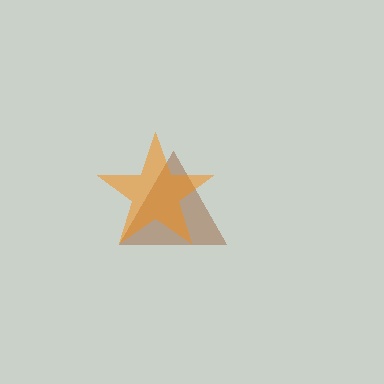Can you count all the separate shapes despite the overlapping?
Yes, there are 2 separate shapes.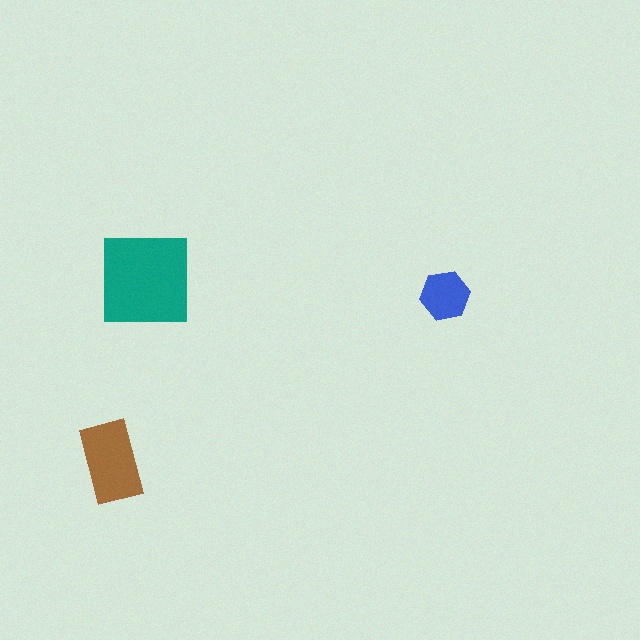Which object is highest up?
The teal square is topmost.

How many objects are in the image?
There are 3 objects in the image.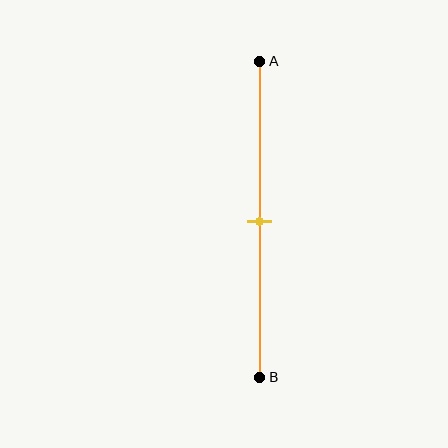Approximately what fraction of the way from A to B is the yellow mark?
The yellow mark is approximately 50% of the way from A to B.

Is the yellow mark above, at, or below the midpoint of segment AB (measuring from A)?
The yellow mark is approximately at the midpoint of segment AB.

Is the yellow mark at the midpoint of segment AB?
Yes, the mark is approximately at the midpoint.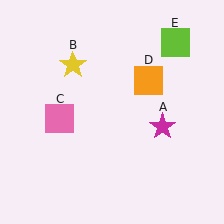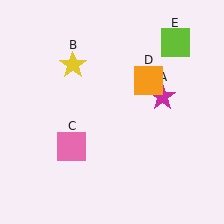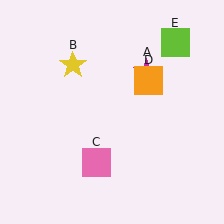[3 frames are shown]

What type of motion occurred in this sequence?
The magenta star (object A), pink square (object C) rotated counterclockwise around the center of the scene.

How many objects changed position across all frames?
2 objects changed position: magenta star (object A), pink square (object C).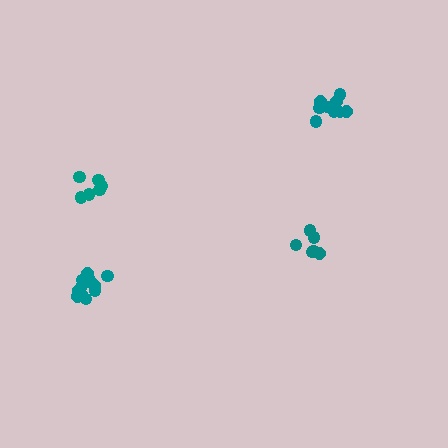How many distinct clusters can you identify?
There are 4 distinct clusters.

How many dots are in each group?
Group 1: 9 dots, Group 2: 6 dots, Group 3: 11 dots, Group 4: 7 dots (33 total).